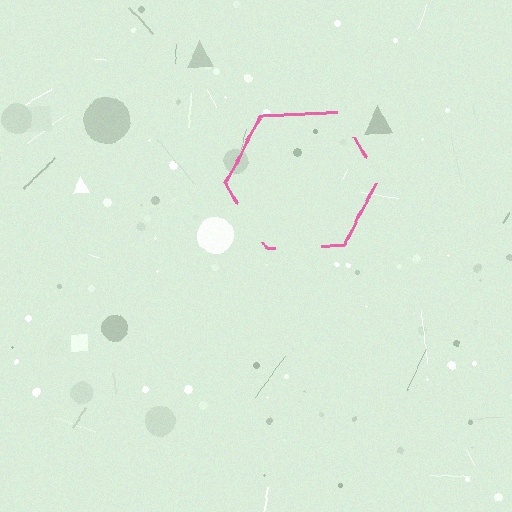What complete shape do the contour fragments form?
The contour fragments form a hexagon.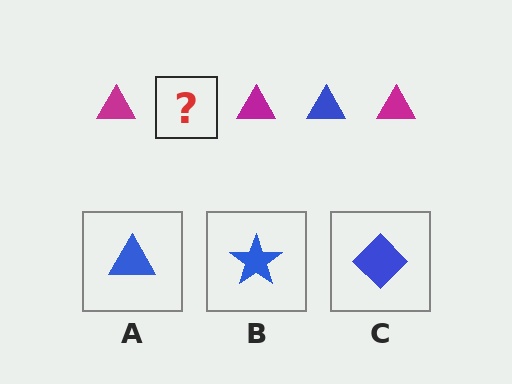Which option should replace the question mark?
Option A.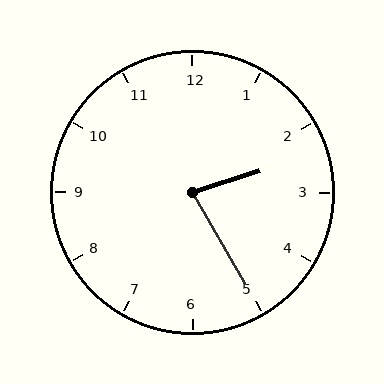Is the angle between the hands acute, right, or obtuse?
It is acute.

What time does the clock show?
2:25.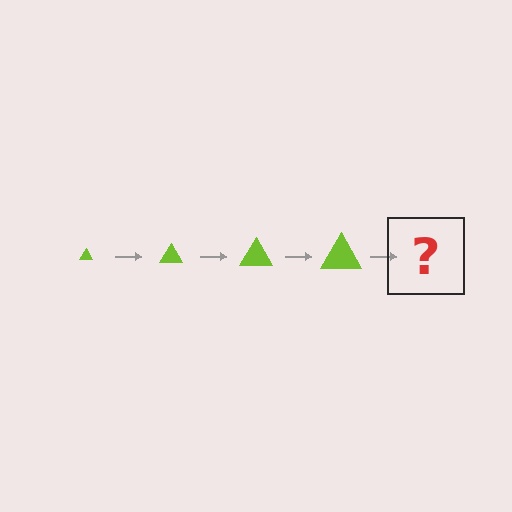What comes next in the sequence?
The next element should be a lime triangle, larger than the previous one.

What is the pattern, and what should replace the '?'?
The pattern is that the triangle gets progressively larger each step. The '?' should be a lime triangle, larger than the previous one.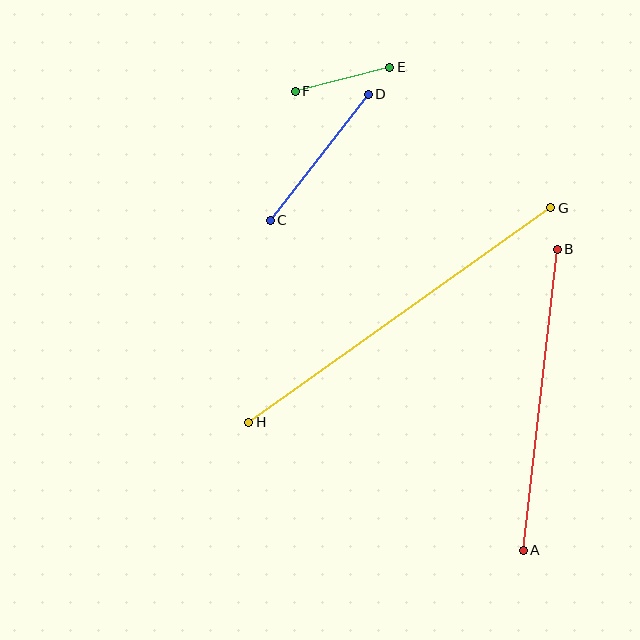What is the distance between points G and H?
The distance is approximately 370 pixels.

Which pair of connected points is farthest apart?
Points G and H are farthest apart.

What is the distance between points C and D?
The distance is approximately 160 pixels.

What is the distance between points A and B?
The distance is approximately 303 pixels.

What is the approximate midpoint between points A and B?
The midpoint is at approximately (540, 400) pixels.